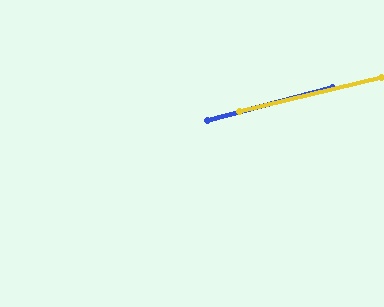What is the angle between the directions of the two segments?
Approximately 1 degree.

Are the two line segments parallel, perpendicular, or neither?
Parallel — their directions differ by only 1.4°.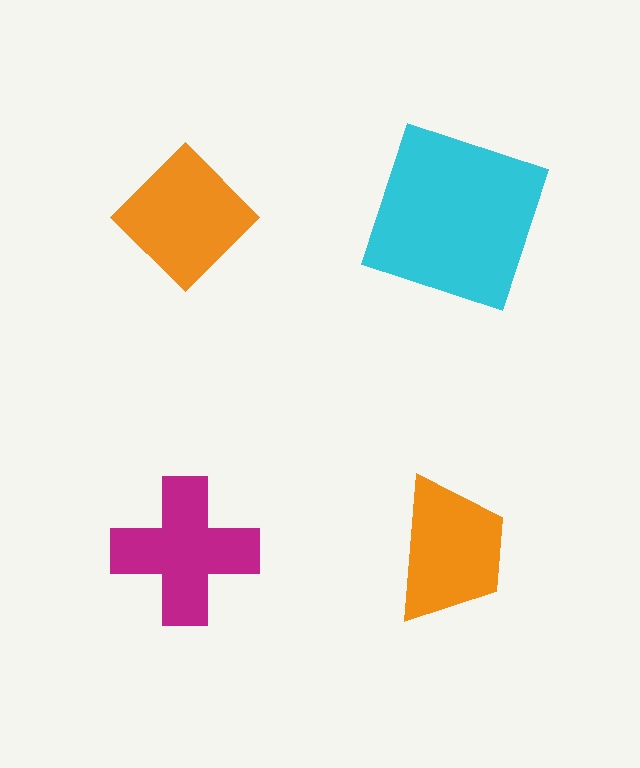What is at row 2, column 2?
An orange trapezoid.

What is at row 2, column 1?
A magenta cross.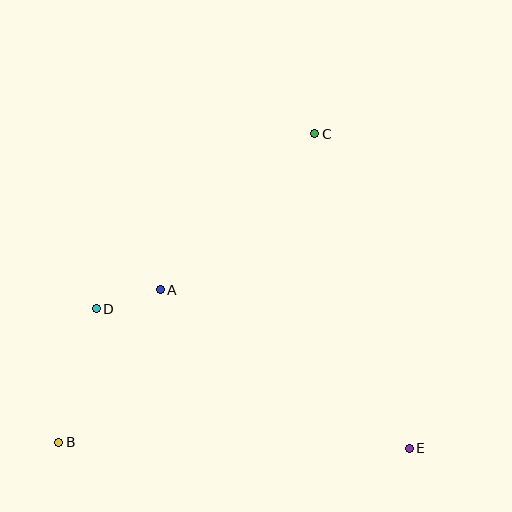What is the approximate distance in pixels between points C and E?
The distance between C and E is approximately 328 pixels.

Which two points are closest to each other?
Points A and D are closest to each other.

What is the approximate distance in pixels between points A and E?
The distance between A and E is approximately 295 pixels.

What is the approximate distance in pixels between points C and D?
The distance between C and D is approximately 280 pixels.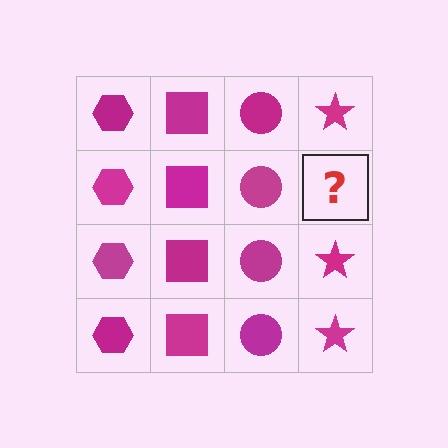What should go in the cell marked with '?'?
The missing cell should contain a magenta star.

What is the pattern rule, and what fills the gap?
The rule is that each column has a consistent shape. The gap should be filled with a magenta star.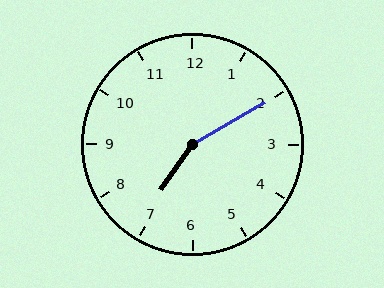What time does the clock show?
7:10.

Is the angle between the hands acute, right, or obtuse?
It is obtuse.